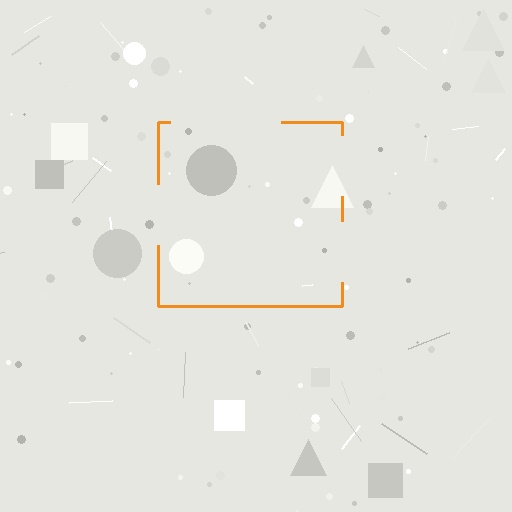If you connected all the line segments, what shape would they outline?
They would outline a square.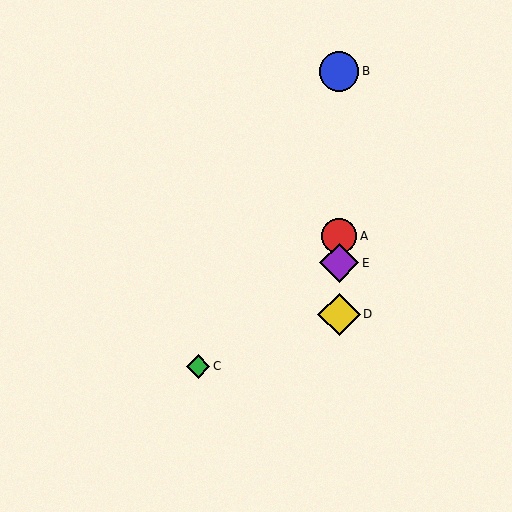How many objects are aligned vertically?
4 objects (A, B, D, E) are aligned vertically.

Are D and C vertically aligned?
No, D is at x≈339 and C is at x≈198.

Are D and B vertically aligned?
Yes, both are at x≈339.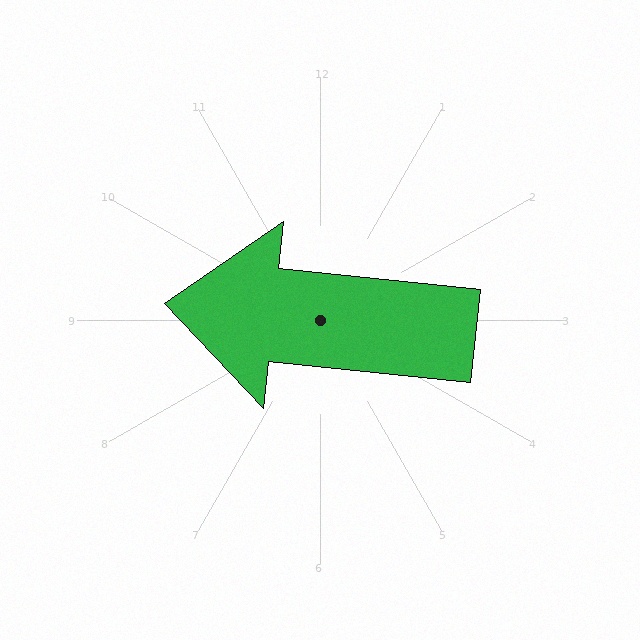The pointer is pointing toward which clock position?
Roughly 9 o'clock.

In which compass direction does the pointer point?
West.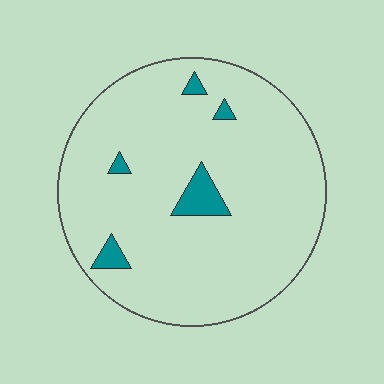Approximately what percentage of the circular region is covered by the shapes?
Approximately 5%.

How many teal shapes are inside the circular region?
5.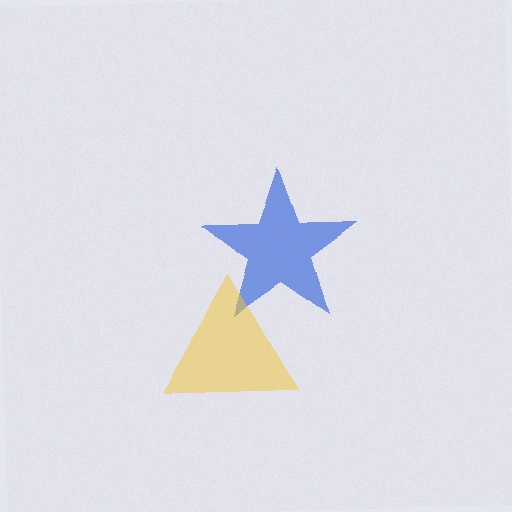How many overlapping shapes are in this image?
There are 2 overlapping shapes in the image.